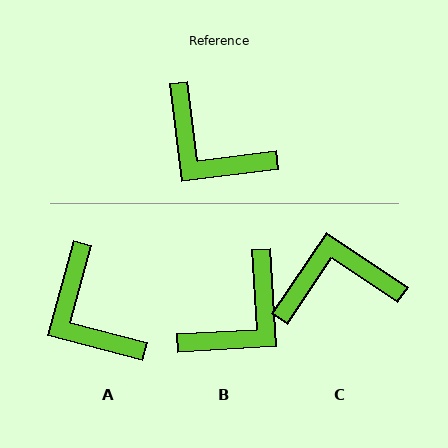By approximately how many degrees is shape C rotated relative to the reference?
Approximately 131 degrees clockwise.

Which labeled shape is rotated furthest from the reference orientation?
C, about 131 degrees away.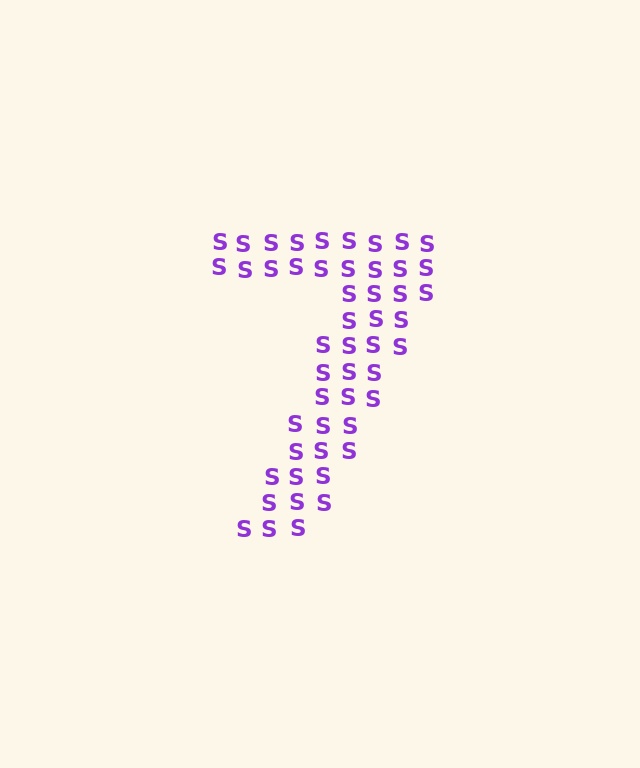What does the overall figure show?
The overall figure shows the digit 7.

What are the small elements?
The small elements are letter S's.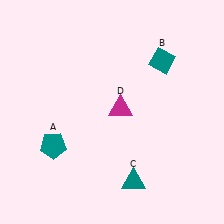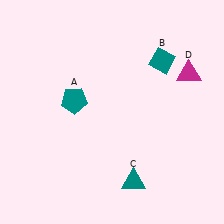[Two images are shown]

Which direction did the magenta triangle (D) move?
The magenta triangle (D) moved right.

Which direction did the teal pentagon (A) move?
The teal pentagon (A) moved up.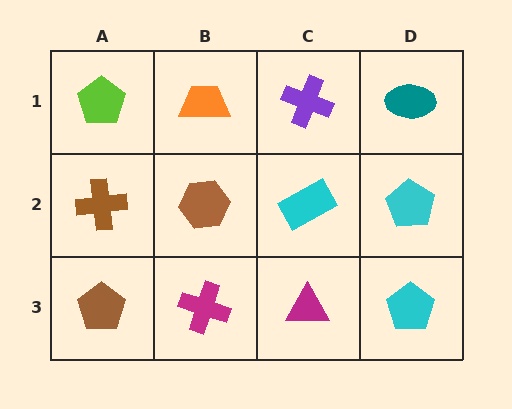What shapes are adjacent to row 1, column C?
A cyan rectangle (row 2, column C), an orange trapezoid (row 1, column B), a teal ellipse (row 1, column D).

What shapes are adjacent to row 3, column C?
A cyan rectangle (row 2, column C), a magenta cross (row 3, column B), a cyan pentagon (row 3, column D).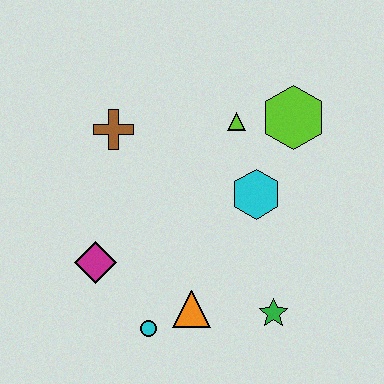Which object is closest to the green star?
The orange triangle is closest to the green star.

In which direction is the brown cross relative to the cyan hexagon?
The brown cross is to the left of the cyan hexagon.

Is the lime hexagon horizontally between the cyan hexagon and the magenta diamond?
No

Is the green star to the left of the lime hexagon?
Yes